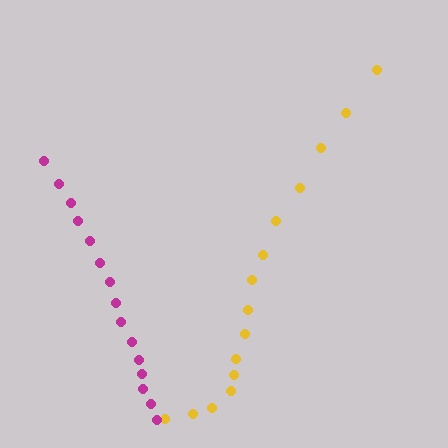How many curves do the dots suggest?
There are 2 distinct paths.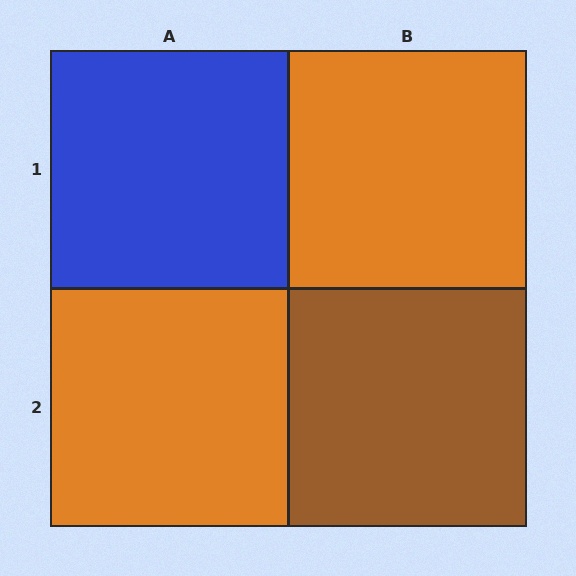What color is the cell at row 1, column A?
Blue.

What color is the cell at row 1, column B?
Orange.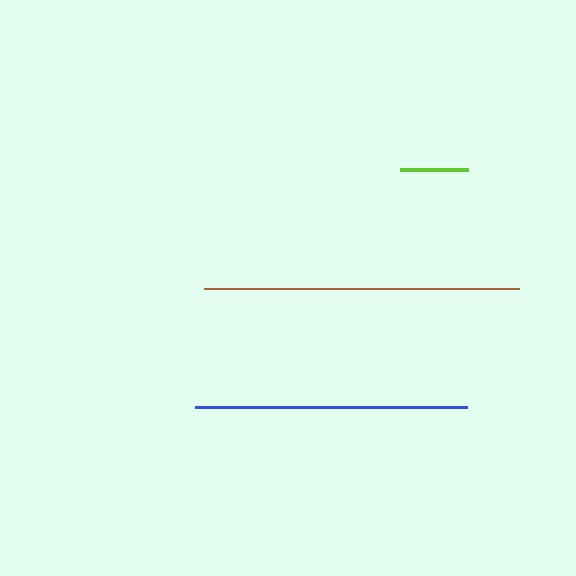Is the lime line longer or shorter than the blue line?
The blue line is longer than the lime line.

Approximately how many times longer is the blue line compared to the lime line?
The blue line is approximately 4.0 times the length of the lime line.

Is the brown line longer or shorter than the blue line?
The brown line is longer than the blue line.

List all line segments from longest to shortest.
From longest to shortest: brown, blue, lime.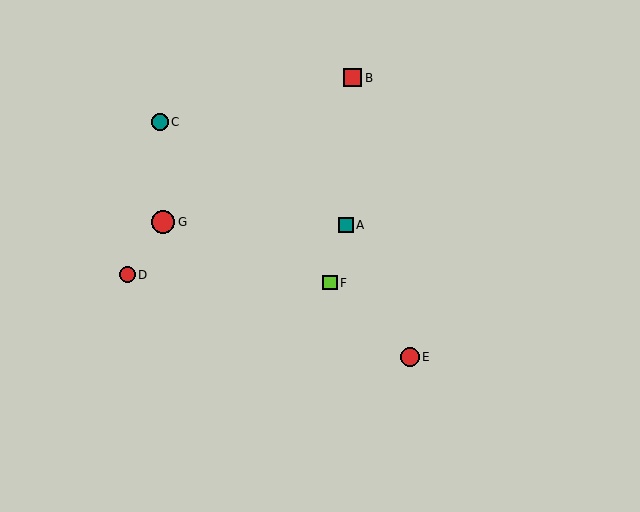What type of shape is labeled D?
Shape D is a red circle.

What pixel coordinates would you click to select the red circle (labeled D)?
Click at (127, 275) to select the red circle D.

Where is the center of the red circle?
The center of the red circle is at (127, 275).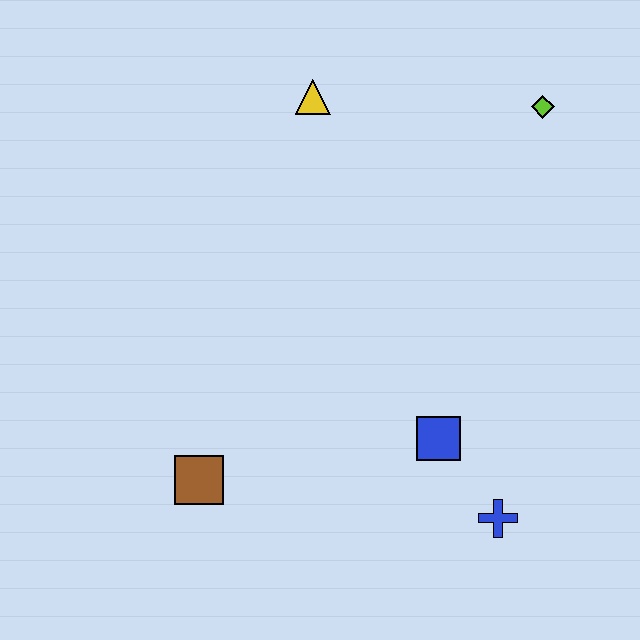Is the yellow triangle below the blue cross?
No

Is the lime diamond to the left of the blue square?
No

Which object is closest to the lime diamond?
The yellow triangle is closest to the lime diamond.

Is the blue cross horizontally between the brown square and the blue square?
No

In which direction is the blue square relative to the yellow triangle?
The blue square is below the yellow triangle.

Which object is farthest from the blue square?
The yellow triangle is farthest from the blue square.